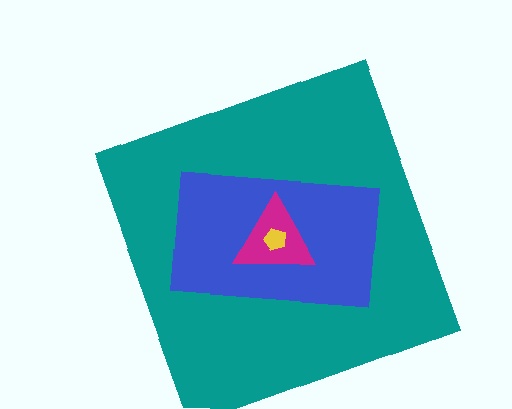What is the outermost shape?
The teal square.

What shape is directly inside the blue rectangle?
The magenta triangle.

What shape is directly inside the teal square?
The blue rectangle.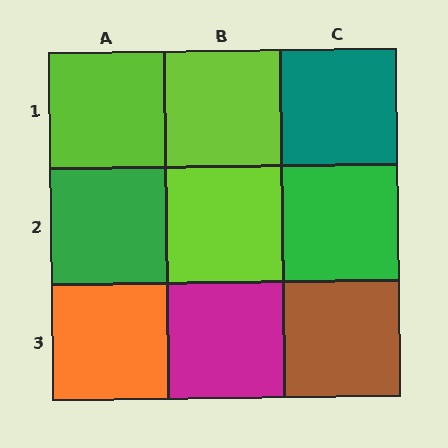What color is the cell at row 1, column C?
Teal.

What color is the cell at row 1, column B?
Lime.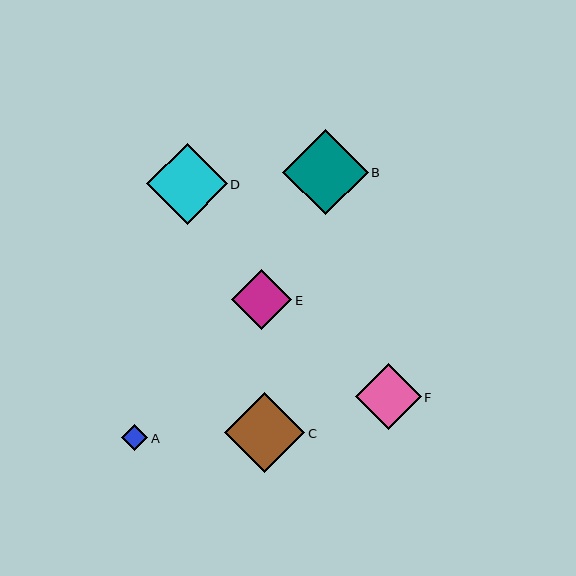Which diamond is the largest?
Diamond B is the largest with a size of approximately 85 pixels.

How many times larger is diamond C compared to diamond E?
Diamond C is approximately 1.3 times the size of diamond E.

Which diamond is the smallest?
Diamond A is the smallest with a size of approximately 26 pixels.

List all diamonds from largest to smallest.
From largest to smallest: B, D, C, F, E, A.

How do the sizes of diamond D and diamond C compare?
Diamond D and diamond C are approximately the same size.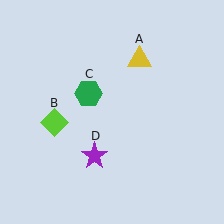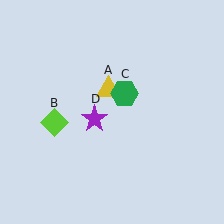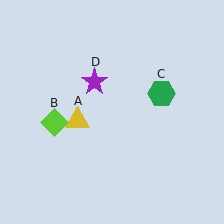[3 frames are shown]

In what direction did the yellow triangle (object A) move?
The yellow triangle (object A) moved down and to the left.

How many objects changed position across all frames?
3 objects changed position: yellow triangle (object A), green hexagon (object C), purple star (object D).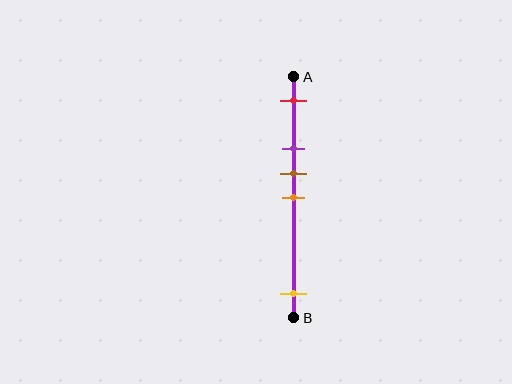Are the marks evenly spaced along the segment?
No, the marks are not evenly spaced.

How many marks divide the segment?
There are 5 marks dividing the segment.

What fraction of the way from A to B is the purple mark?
The purple mark is approximately 30% (0.3) of the way from A to B.